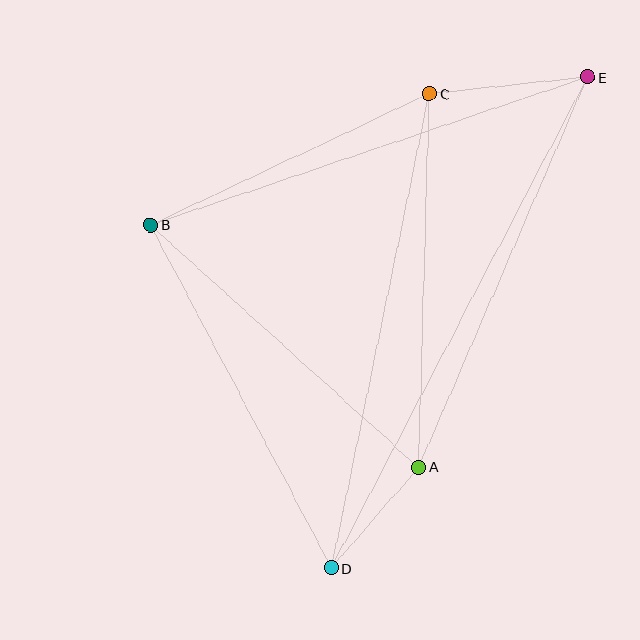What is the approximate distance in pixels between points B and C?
The distance between B and C is approximately 308 pixels.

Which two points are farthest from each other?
Points D and E are farthest from each other.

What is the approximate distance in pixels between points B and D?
The distance between B and D is approximately 388 pixels.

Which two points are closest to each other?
Points A and D are closest to each other.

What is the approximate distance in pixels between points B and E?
The distance between B and E is approximately 461 pixels.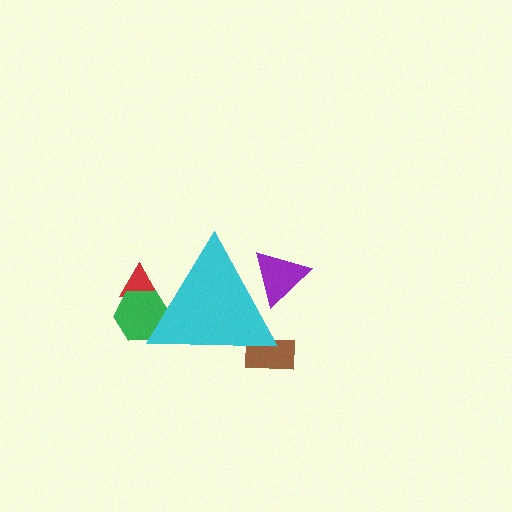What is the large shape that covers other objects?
A cyan triangle.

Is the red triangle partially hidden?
Yes, the red triangle is partially hidden behind the cyan triangle.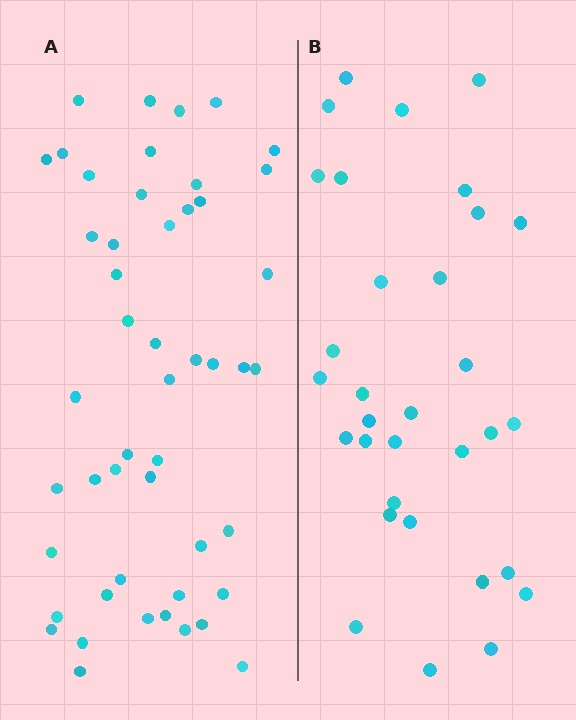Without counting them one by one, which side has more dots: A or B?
Region A (the left region) has more dots.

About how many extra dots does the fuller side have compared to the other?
Region A has approximately 15 more dots than region B.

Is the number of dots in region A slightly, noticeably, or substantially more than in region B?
Region A has substantially more. The ratio is roughly 1.5 to 1.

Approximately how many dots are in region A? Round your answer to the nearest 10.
About 50 dots. (The exact count is 49, which rounds to 50.)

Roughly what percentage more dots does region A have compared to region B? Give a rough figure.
About 55% more.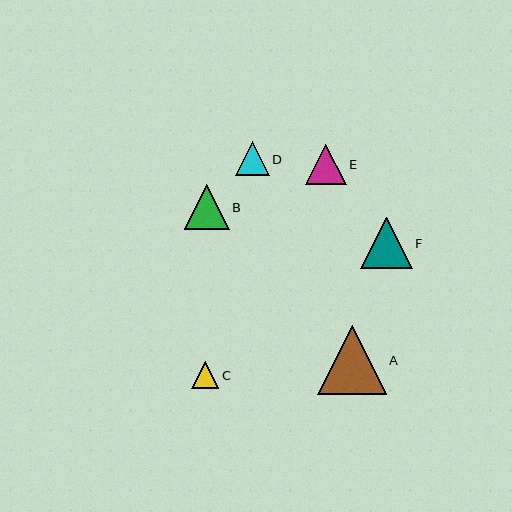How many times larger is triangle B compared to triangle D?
Triangle B is approximately 1.3 times the size of triangle D.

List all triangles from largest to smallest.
From largest to smallest: A, F, B, E, D, C.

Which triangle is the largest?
Triangle A is the largest with a size of approximately 69 pixels.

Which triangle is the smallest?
Triangle C is the smallest with a size of approximately 28 pixels.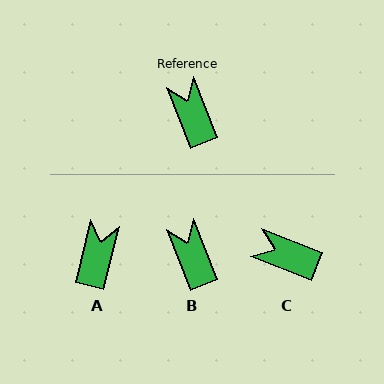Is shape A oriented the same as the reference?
No, it is off by about 35 degrees.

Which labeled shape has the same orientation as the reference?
B.